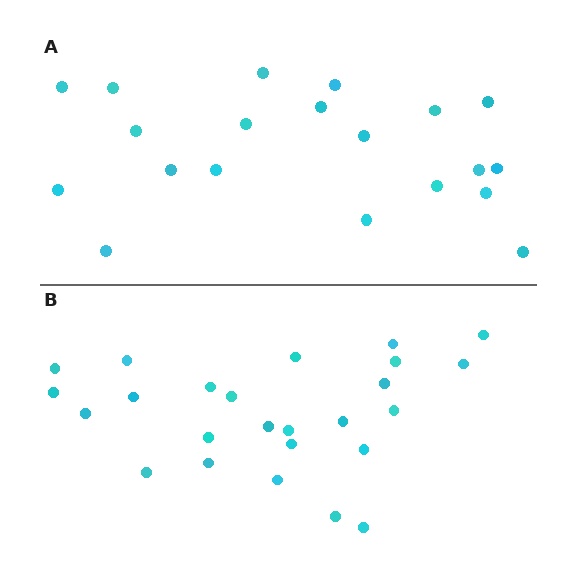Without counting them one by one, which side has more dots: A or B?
Region B (the bottom region) has more dots.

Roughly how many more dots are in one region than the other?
Region B has about 5 more dots than region A.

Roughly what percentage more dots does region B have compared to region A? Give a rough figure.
About 25% more.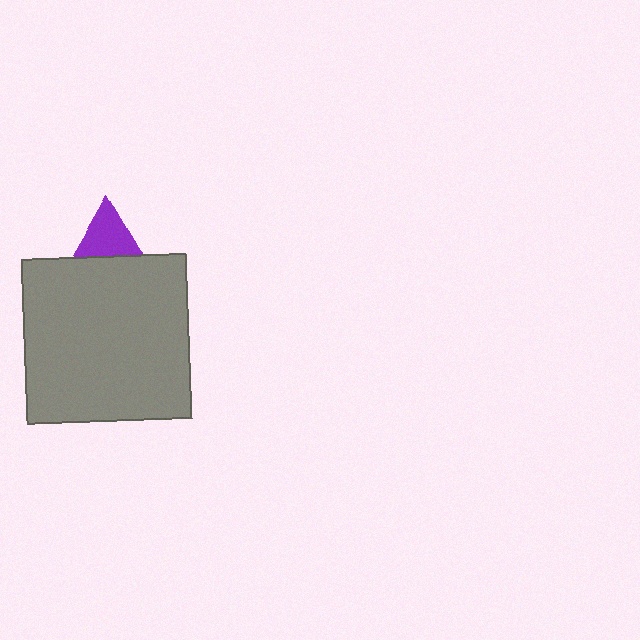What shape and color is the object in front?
The object in front is a gray square.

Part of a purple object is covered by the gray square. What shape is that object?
It is a triangle.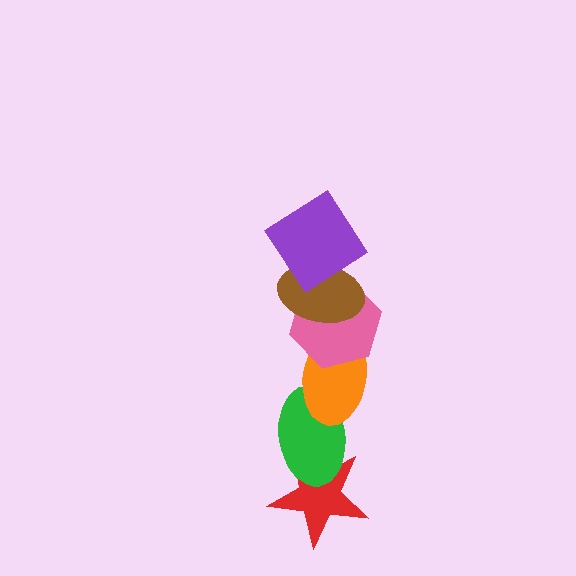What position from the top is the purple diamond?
The purple diamond is 1st from the top.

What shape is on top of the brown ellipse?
The purple diamond is on top of the brown ellipse.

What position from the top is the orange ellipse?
The orange ellipse is 4th from the top.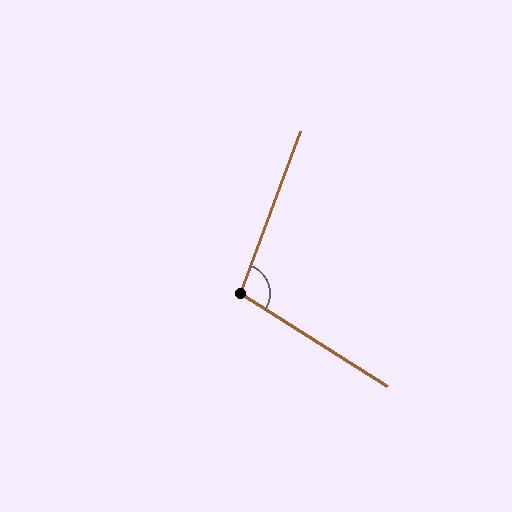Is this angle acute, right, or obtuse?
It is obtuse.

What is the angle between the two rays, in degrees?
Approximately 102 degrees.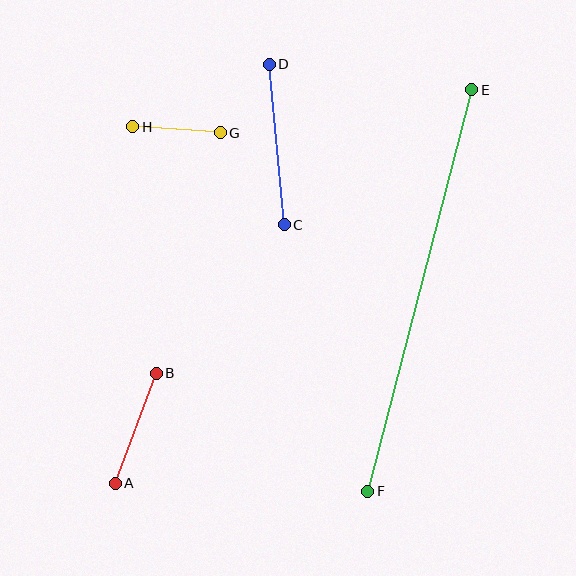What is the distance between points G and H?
The distance is approximately 88 pixels.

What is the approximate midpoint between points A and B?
The midpoint is at approximately (136, 428) pixels.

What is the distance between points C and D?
The distance is approximately 162 pixels.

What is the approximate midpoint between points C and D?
The midpoint is at approximately (277, 144) pixels.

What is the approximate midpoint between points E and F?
The midpoint is at approximately (420, 291) pixels.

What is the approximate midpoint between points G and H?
The midpoint is at approximately (176, 130) pixels.